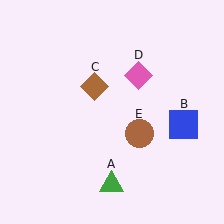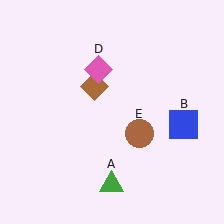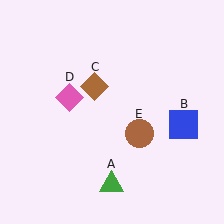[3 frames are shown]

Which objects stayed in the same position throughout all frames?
Green triangle (object A) and blue square (object B) and brown diamond (object C) and brown circle (object E) remained stationary.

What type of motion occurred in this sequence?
The pink diamond (object D) rotated counterclockwise around the center of the scene.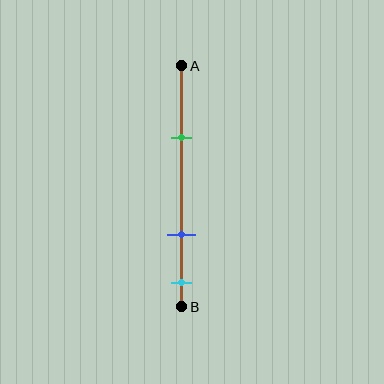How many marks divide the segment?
There are 3 marks dividing the segment.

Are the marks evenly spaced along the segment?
No, the marks are not evenly spaced.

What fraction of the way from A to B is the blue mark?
The blue mark is approximately 70% (0.7) of the way from A to B.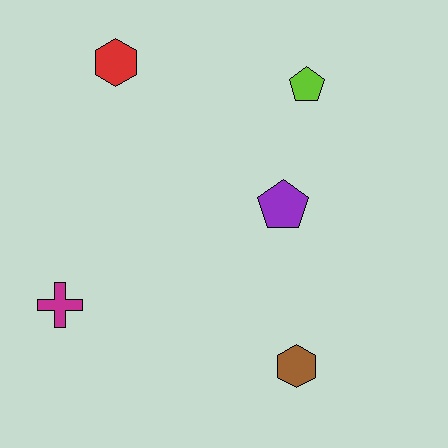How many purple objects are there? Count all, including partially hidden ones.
There is 1 purple object.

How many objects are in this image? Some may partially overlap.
There are 5 objects.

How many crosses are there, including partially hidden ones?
There is 1 cross.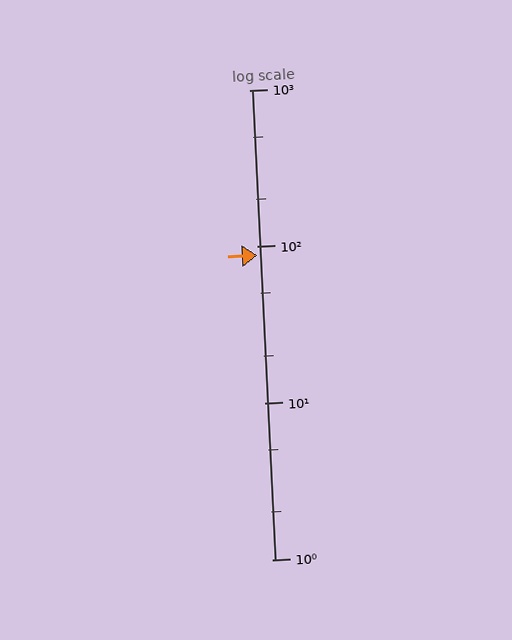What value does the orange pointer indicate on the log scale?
The pointer indicates approximately 88.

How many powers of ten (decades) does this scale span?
The scale spans 3 decades, from 1 to 1000.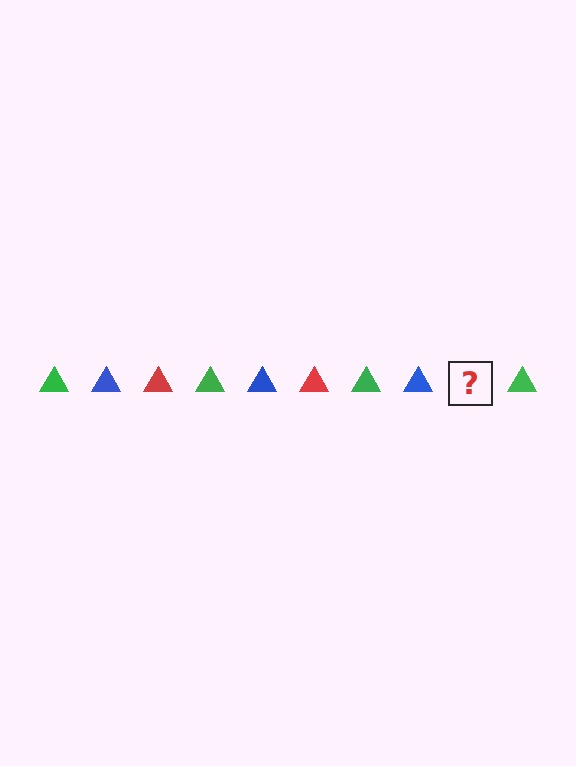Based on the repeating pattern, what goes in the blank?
The blank should be a red triangle.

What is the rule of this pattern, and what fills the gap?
The rule is that the pattern cycles through green, blue, red triangles. The gap should be filled with a red triangle.